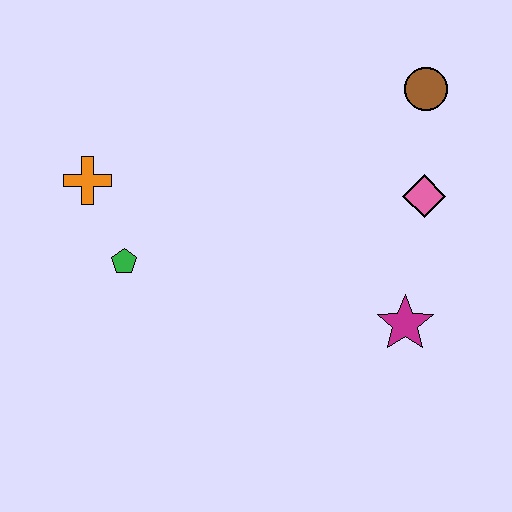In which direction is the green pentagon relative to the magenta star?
The green pentagon is to the left of the magenta star.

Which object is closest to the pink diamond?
The brown circle is closest to the pink diamond.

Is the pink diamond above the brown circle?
No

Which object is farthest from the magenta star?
The orange cross is farthest from the magenta star.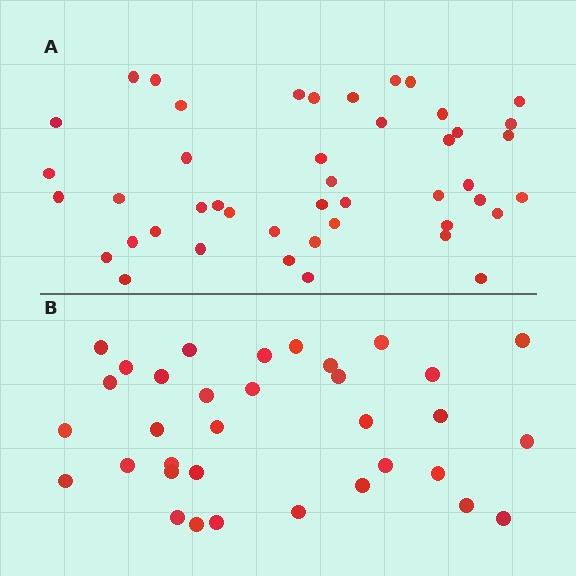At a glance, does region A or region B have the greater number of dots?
Region A (the top region) has more dots.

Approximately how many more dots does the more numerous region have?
Region A has roughly 12 or so more dots than region B.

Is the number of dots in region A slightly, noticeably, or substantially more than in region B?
Region A has noticeably more, but not dramatically so. The ratio is roughly 1.3 to 1.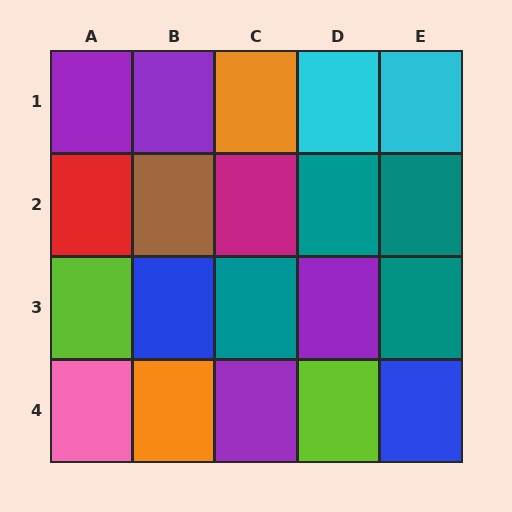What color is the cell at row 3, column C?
Teal.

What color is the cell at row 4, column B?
Orange.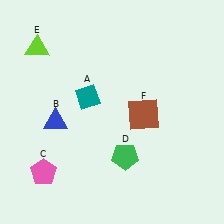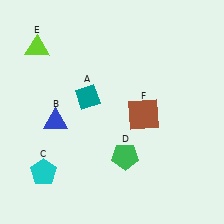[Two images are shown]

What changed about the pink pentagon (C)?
In Image 1, C is pink. In Image 2, it changed to cyan.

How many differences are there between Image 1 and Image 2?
There is 1 difference between the two images.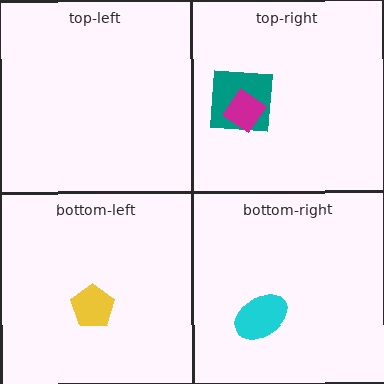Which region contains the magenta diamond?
The top-right region.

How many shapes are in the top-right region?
2.